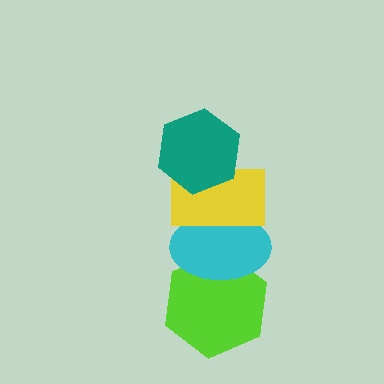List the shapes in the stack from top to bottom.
From top to bottom: the teal hexagon, the yellow rectangle, the cyan ellipse, the lime hexagon.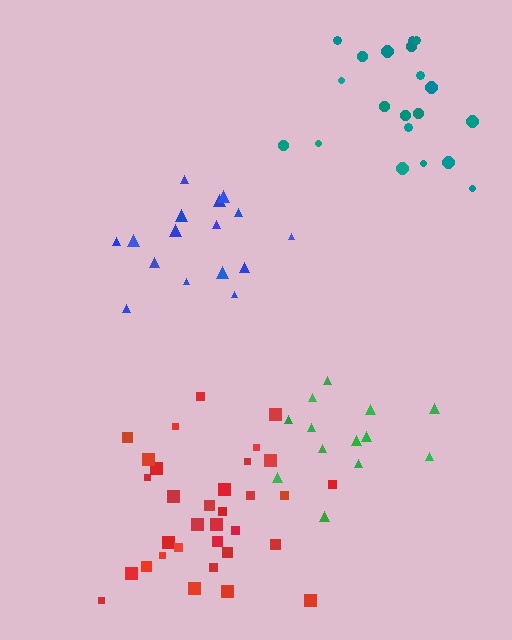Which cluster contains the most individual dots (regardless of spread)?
Red (33).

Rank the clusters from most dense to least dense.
blue, red, green, teal.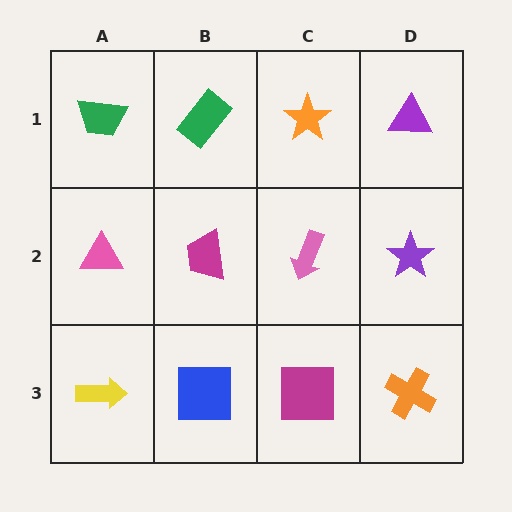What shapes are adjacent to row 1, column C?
A pink arrow (row 2, column C), a green rectangle (row 1, column B), a purple triangle (row 1, column D).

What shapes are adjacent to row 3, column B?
A magenta trapezoid (row 2, column B), a yellow arrow (row 3, column A), a magenta square (row 3, column C).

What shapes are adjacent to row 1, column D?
A purple star (row 2, column D), an orange star (row 1, column C).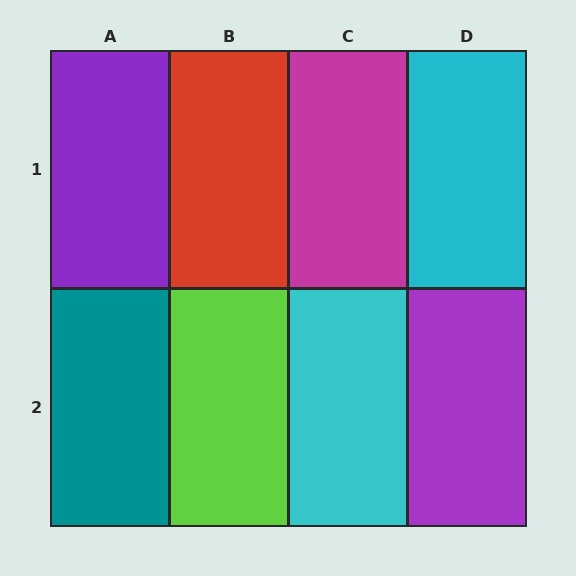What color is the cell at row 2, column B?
Lime.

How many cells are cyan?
2 cells are cyan.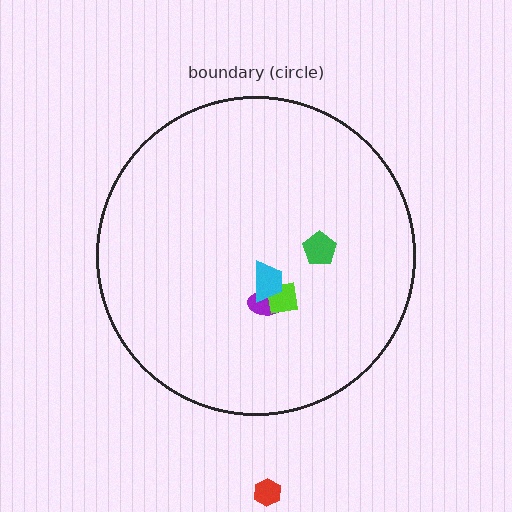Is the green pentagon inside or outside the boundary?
Inside.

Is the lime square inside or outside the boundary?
Inside.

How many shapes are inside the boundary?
4 inside, 1 outside.